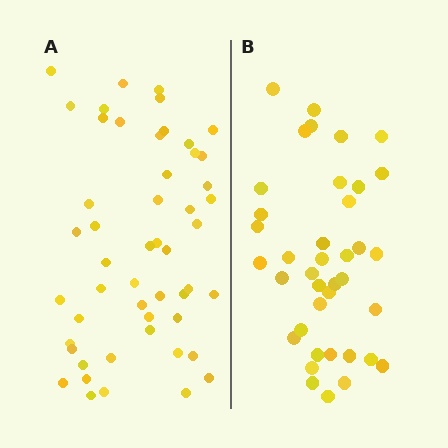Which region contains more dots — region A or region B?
Region A (the left region) has more dots.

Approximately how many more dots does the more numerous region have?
Region A has roughly 12 or so more dots than region B.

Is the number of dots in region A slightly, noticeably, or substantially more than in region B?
Region A has noticeably more, but not dramatically so. The ratio is roughly 1.3 to 1.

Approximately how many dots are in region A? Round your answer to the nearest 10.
About 50 dots. (The exact count is 51, which rounds to 50.)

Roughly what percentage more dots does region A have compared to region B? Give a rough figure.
About 30% more.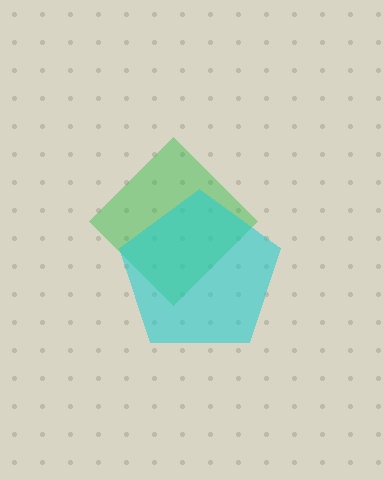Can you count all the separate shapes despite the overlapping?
Yes, there are 2 separate shapes.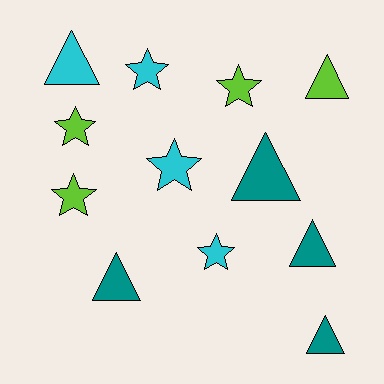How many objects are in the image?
There are 12 objects.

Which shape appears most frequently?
Triangle, with 6 objects.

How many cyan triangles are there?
There is 1 cyan triangle.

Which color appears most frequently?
Teal, with 4 objects.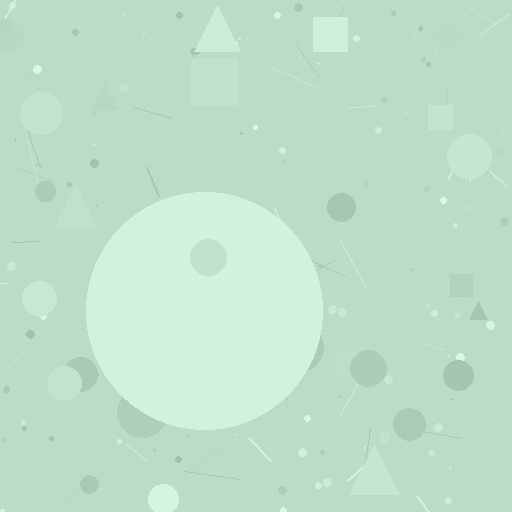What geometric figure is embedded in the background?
A circle is embedded in the background.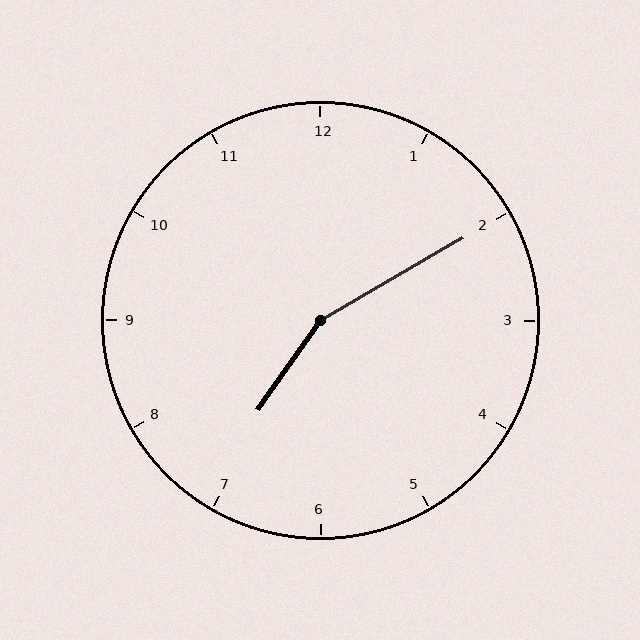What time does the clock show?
7:10.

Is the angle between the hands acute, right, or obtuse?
It is obtuse.